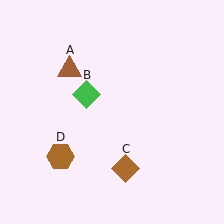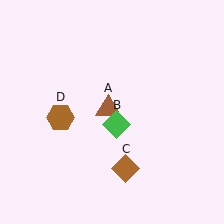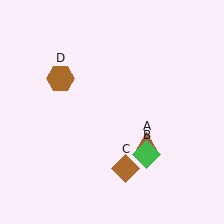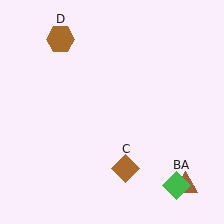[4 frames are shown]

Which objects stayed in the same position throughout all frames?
Brown diamond (object C) remained stationary.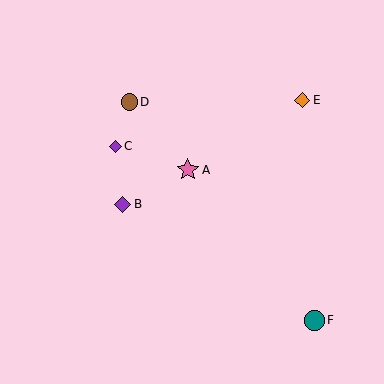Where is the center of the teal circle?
The center of the teal circle is at (314, 320).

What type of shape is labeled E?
Shape E is an orange diamond.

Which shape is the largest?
The pink star (labeled A) is the largest.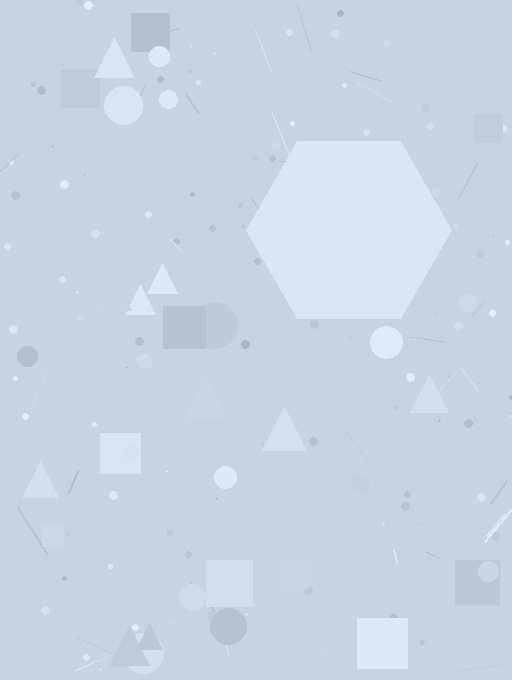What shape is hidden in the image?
A hexagon is hidden in the image.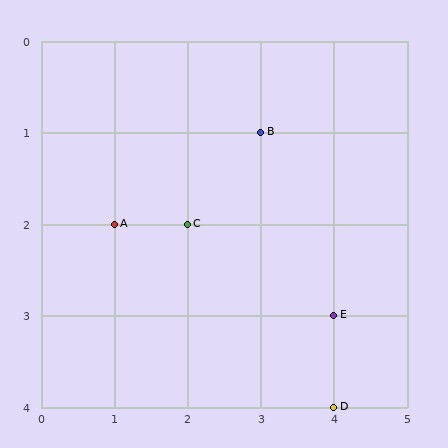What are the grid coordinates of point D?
Point D is at grid coordinates (4, 4).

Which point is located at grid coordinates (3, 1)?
Point B is at (3, 1).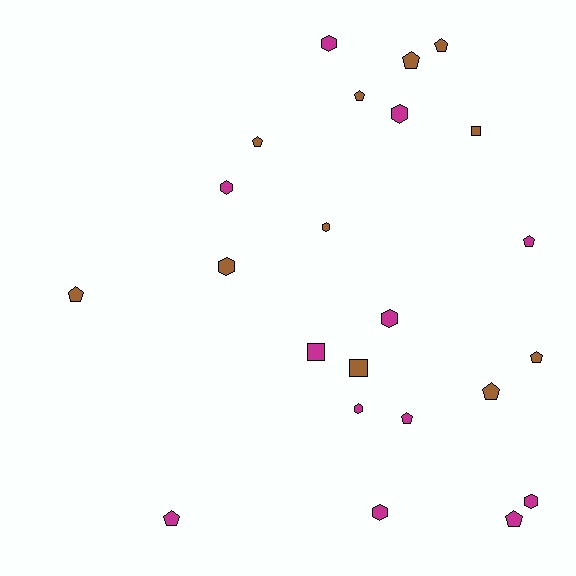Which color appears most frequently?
Magenta, with 12 objects.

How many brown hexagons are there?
There are 2 brown hexagons.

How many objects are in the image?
There are 23 objects.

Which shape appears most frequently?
Pentagon, with 11 objects.